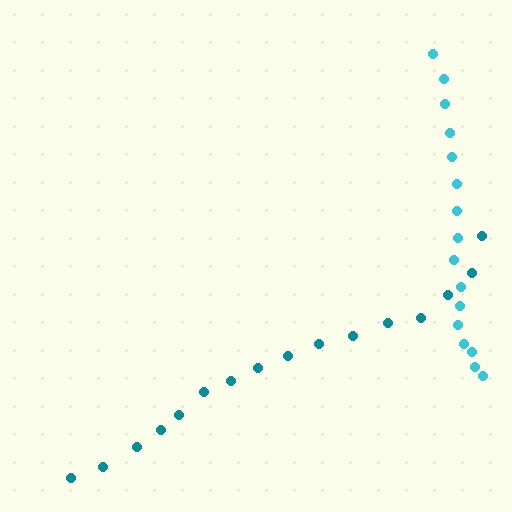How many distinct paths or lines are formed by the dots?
There are 2 distinct paths.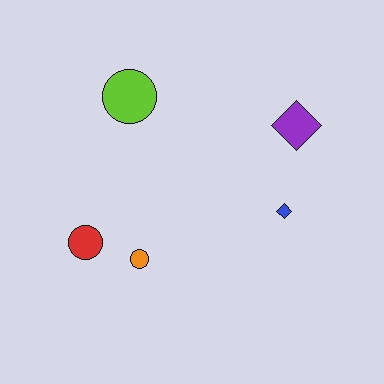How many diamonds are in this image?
There are 2 diamonds.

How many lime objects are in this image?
There is 1 lime object.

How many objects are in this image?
There are 5 objects.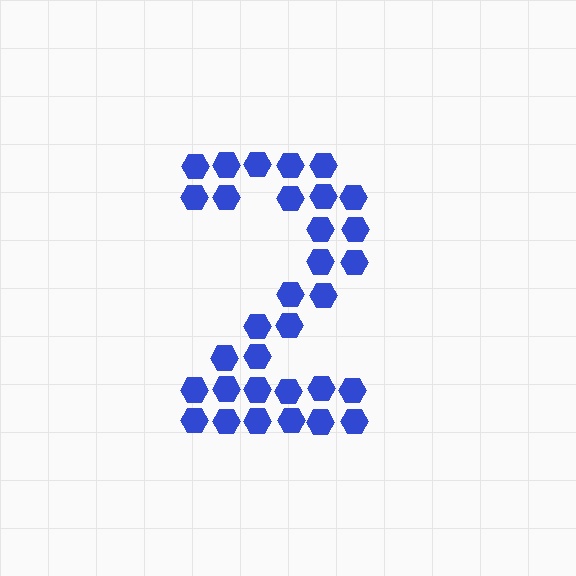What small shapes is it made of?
It is made of small hexagons.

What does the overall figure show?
The overall figure shows the digit 2.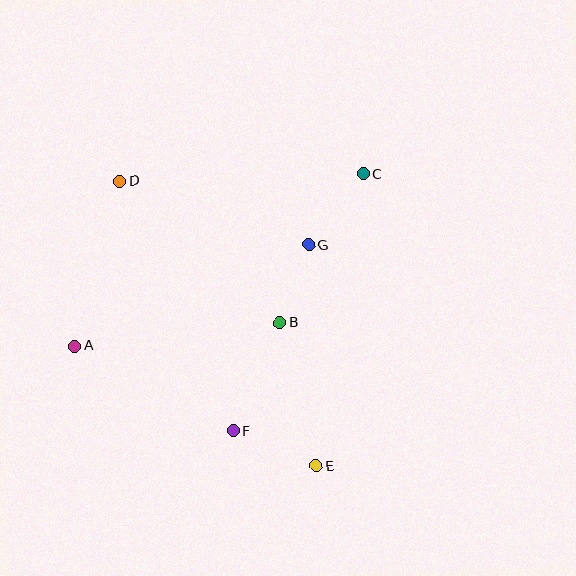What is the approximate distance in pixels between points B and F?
The distance between B and F is approximately 118 pixels.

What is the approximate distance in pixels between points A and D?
The distance between A and D is approximately 171 pixels.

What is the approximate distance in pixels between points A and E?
The distance between A and E is approximately 270 pixels.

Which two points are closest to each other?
Points B and G are closest to each other.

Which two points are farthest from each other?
Points D and E are farthest from each other.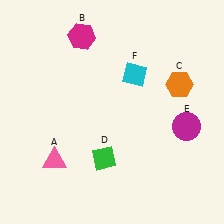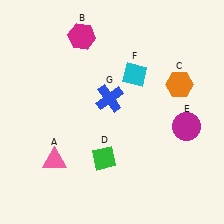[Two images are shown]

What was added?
A blue cross (G) was added in Image 2.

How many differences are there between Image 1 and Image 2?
There is 1 difference between the two images.